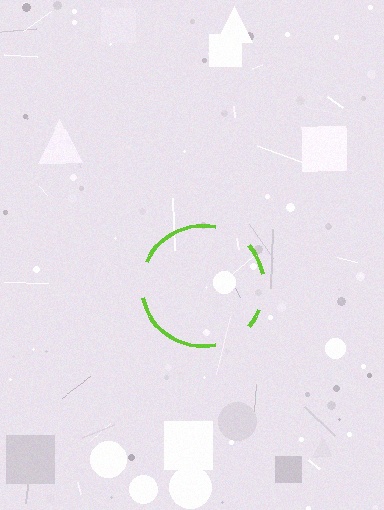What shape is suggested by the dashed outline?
The dashed outline suggests a circle.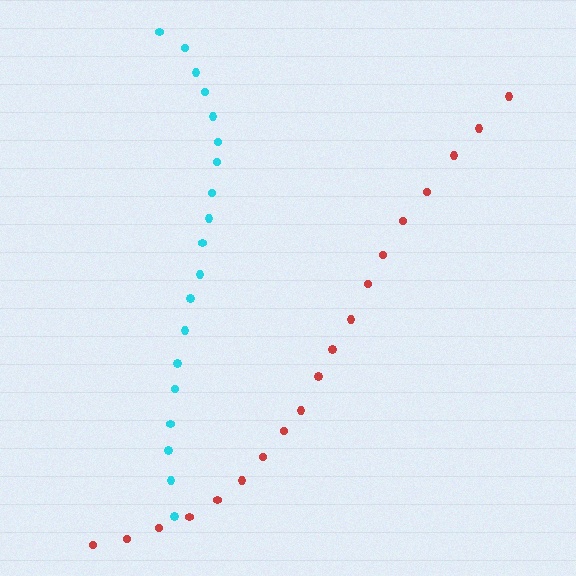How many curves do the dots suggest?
There are 2 distinct paths.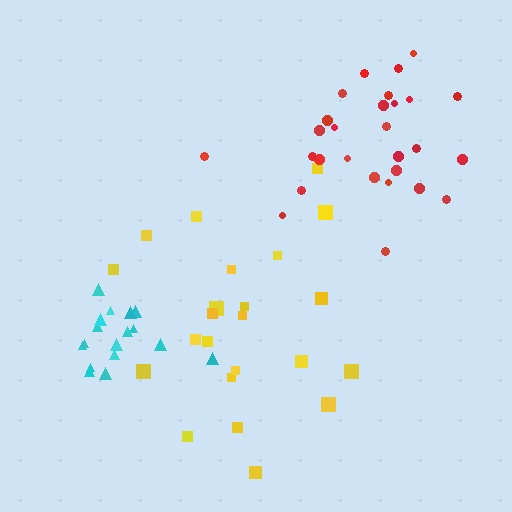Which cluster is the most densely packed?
Cyan.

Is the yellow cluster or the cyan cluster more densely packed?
Cyan.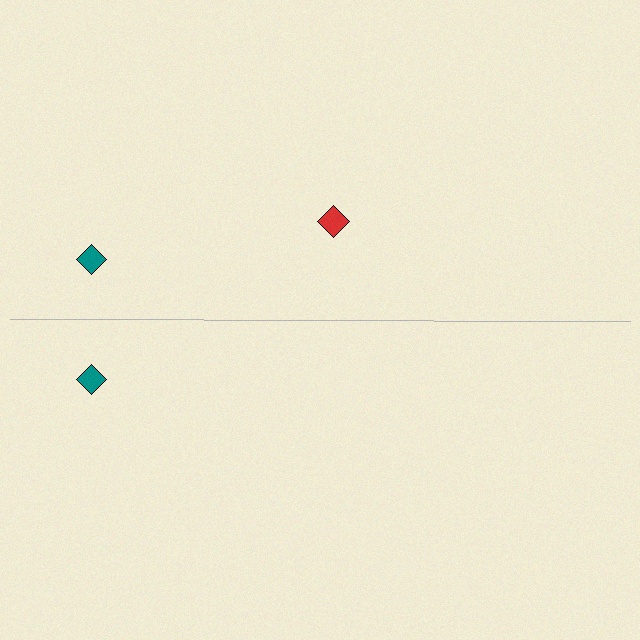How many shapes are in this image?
There are 3 shapes in this image.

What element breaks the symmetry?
A red diamond is missing from the bottom side.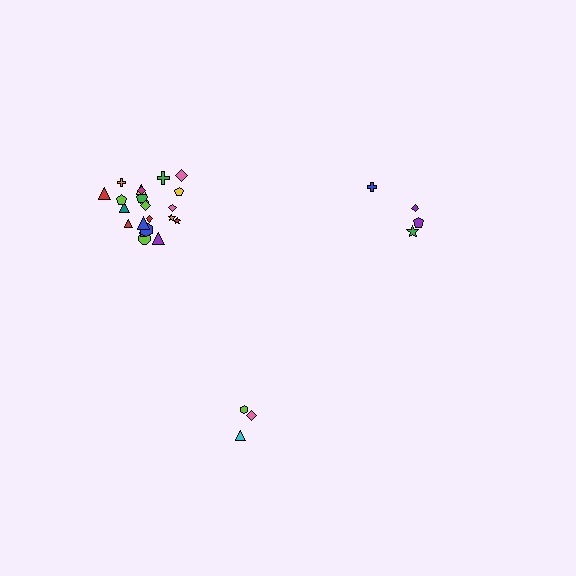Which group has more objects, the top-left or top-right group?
The top-left group.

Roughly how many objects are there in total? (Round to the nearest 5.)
Roughly 30 objects in total.